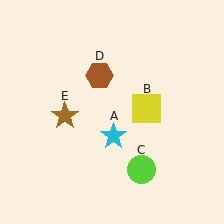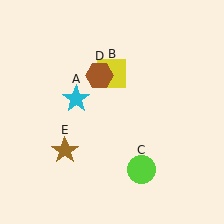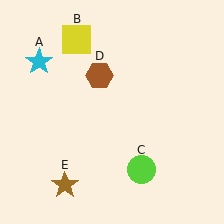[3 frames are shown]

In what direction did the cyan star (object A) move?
The cyan star (object A) moved up and to the left.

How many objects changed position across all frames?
3 objects changed position: cyan star (object A), yellow square (object B), brown star (object E).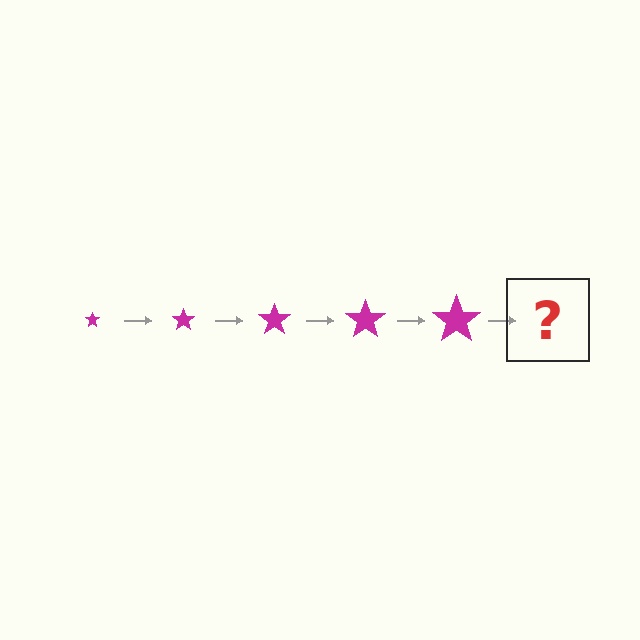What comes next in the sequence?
The next element should be a magenta star, larger than the previous one.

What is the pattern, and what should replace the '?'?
The pattern is that the star gets progressively larger each step. The '?' should be a magenta star, larger than the previous one.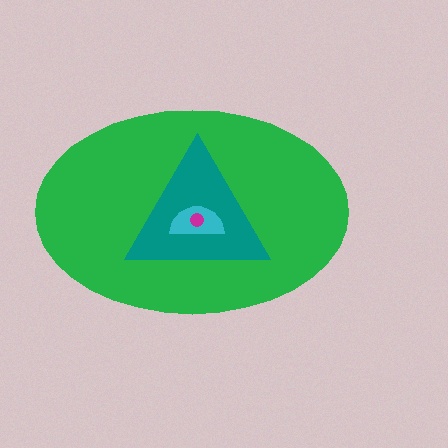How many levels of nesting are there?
4.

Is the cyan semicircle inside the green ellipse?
Yes.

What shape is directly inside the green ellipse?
The teal triangle.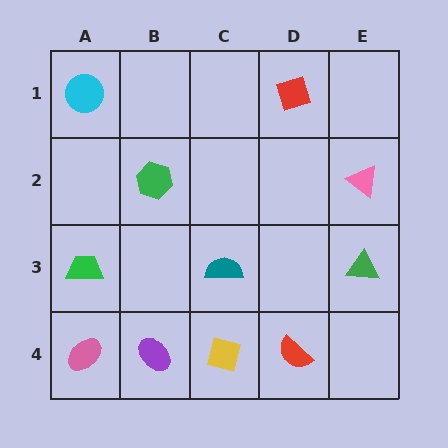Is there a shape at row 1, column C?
No, that cell is empty.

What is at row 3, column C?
A teal semicircle.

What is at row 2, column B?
A green hexagon.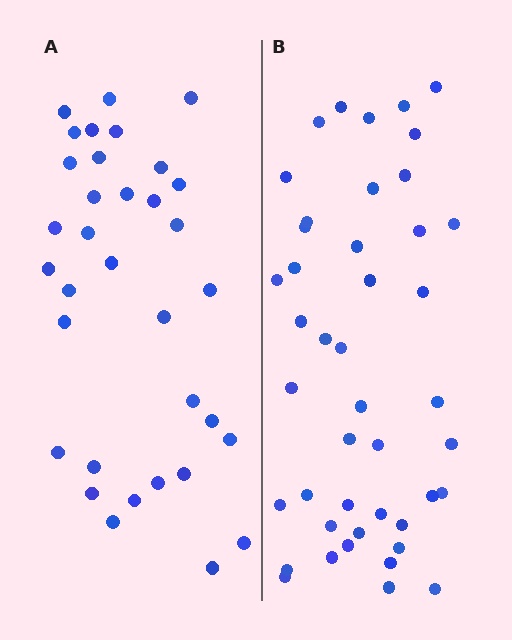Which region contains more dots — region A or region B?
Region B (the right region) has more dots.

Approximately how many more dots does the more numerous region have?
Region B has roughly 10 or so more dots than region A.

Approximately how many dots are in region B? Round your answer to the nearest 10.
About 40 dots. (The exact count is 44, which rounds to 40.)